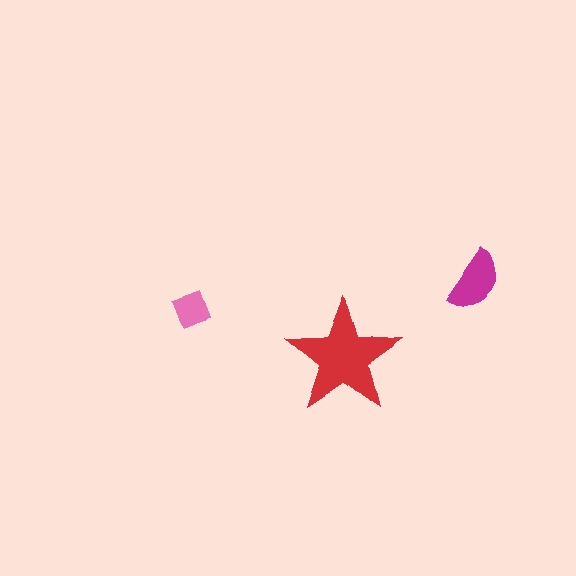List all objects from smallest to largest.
The pink diamond, the magenta semicircle, the red star.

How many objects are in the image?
There are 3 objects in the image.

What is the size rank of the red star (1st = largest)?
1st.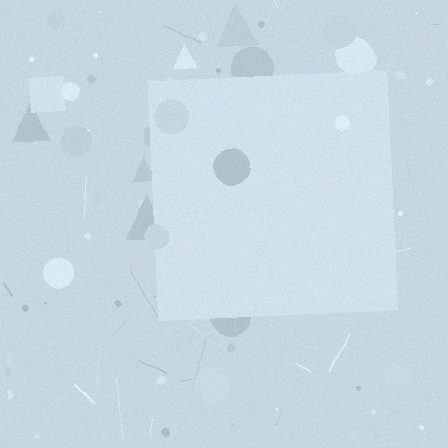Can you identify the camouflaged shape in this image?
The camouflaged shape is a square.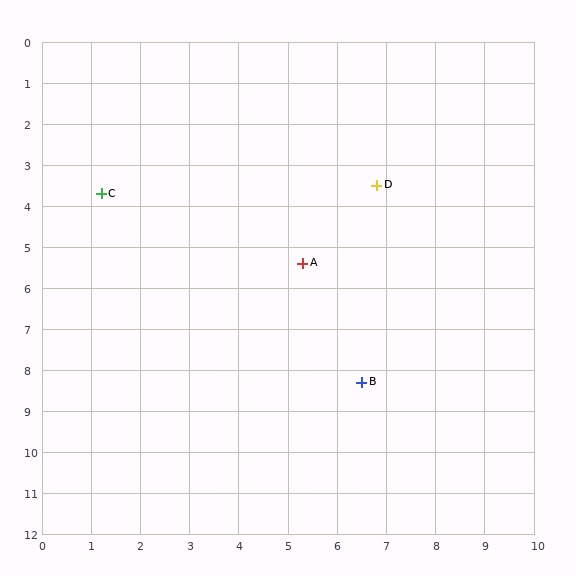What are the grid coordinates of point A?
Point A is at approximately (5.3, 5.4).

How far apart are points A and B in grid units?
Points A and B are about 3.1 grid units apart.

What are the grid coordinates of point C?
Point C is at approximately (1.2, 3.7).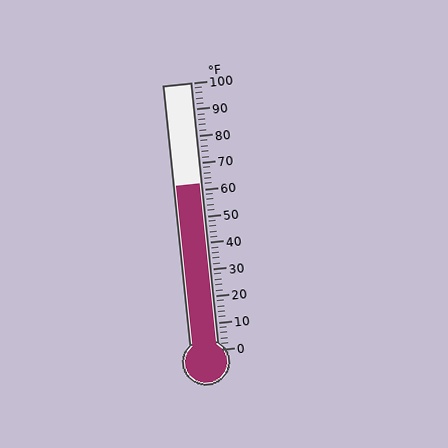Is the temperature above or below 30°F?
The temperature is above 30°F.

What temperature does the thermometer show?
The thermometer shows approximately 62°F.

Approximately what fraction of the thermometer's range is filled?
The thermometer is filled to approximately 60% of its range.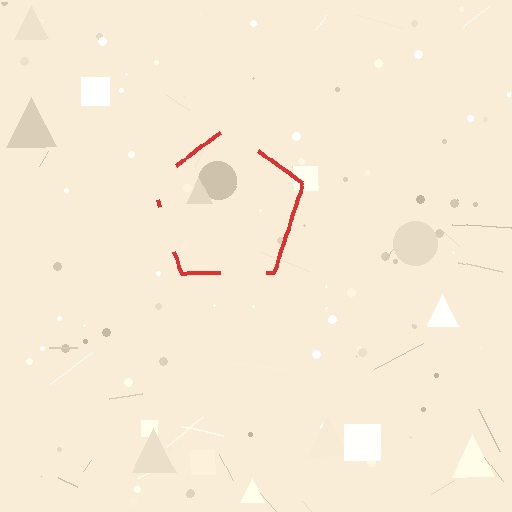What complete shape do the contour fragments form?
The contour fragments form a pentagon.